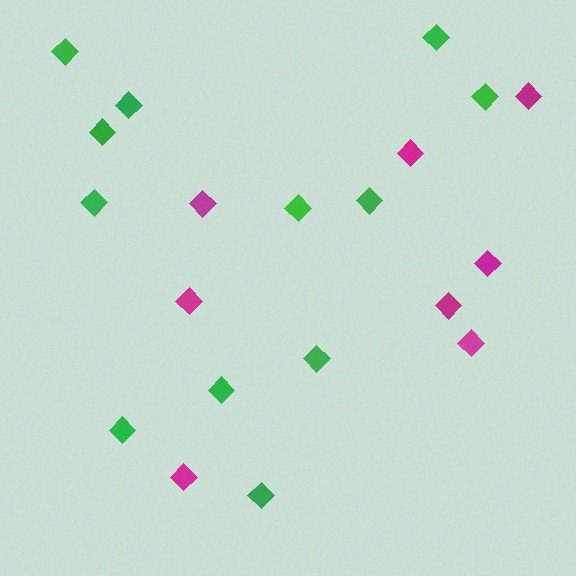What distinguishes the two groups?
There are 2 groups: one group of green diamonds (12) and one group of magenta diamonds (8).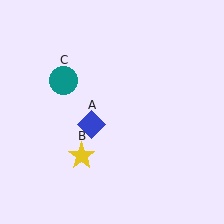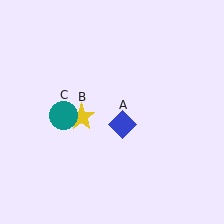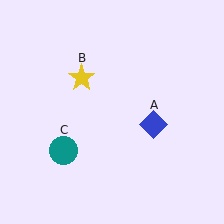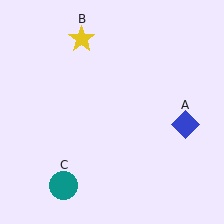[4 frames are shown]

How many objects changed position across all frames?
3 objects changed position: blue diamond (object A), yellow star (object B), teal circle (object C).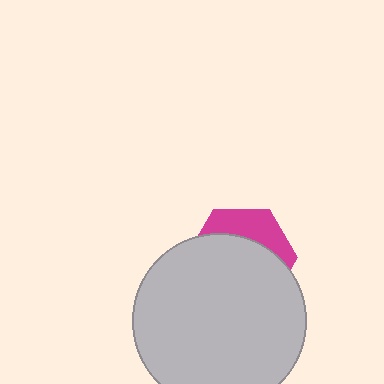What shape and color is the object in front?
The object in front is a light gray circle.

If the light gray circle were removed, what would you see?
You would see the complete magenta hexagon.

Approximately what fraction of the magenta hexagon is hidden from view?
Roughly 69% of the magenta hexagon is hidden behind the light gray circle.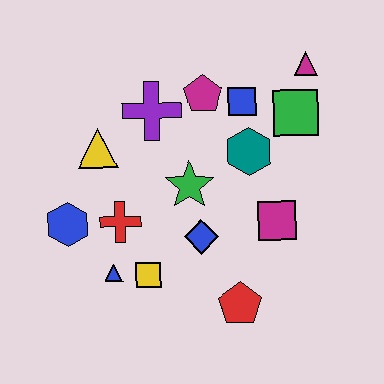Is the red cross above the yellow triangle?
No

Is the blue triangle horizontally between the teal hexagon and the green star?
No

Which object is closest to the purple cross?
The magenta pentagon is closest to the purple cross.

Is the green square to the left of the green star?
No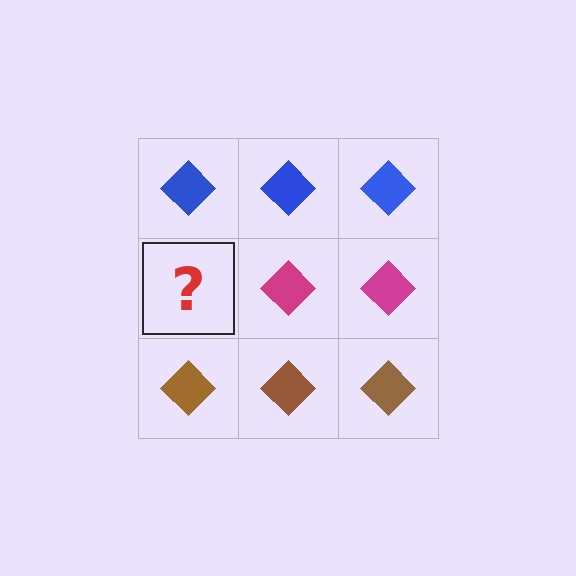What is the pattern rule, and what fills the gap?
The rule is that each row has a consistent color. The gap should be filled with a magenta diamond.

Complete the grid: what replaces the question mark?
The question mark should be replaced with a magenta diamond.